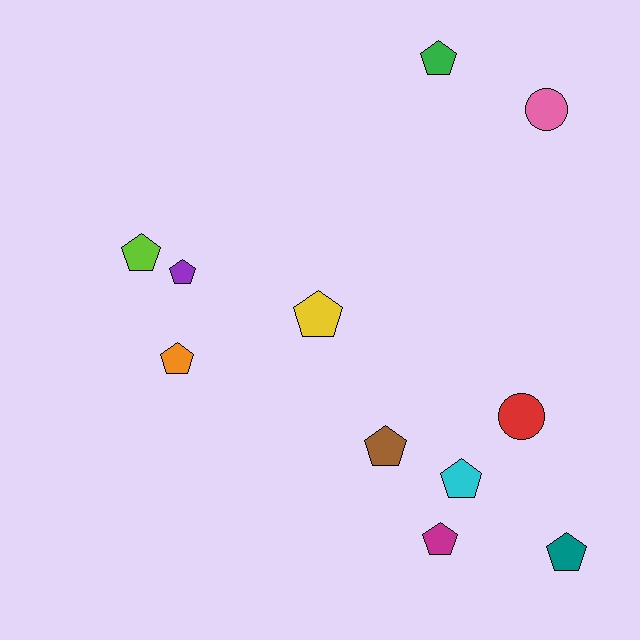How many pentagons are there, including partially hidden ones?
There are 9 pentagons.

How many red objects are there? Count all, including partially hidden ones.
There is 1 red object.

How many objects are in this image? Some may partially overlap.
There are 11 objects.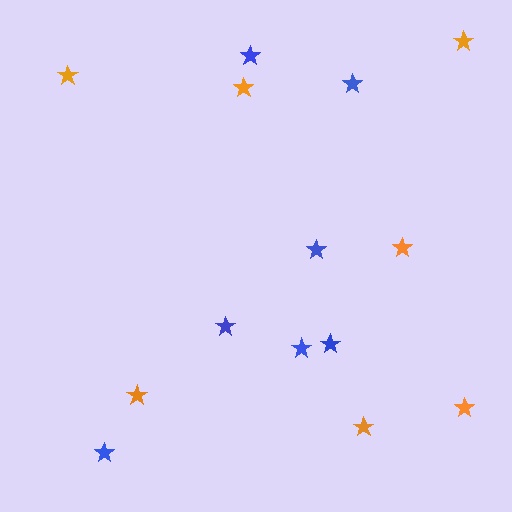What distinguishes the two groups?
There are 2 groups: one group of orange stars (7) and one group of blue stars (7).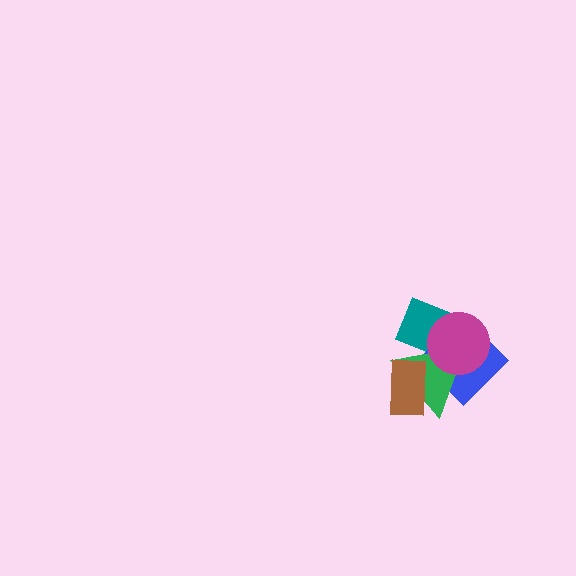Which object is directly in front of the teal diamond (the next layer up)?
The blue diamond is directly in front of the teal diamond.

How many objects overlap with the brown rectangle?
2 objects overlap with the brown rectangle.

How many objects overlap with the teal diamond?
3 objects overlap with the teal diamond.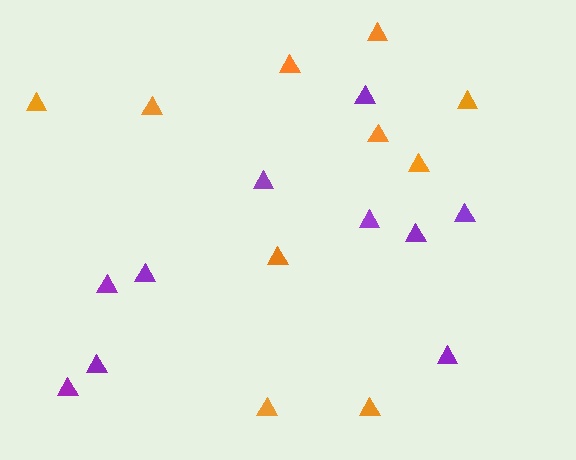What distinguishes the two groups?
There are 2 groups: one group of purple triangles (10) and one group of orange triangles (10).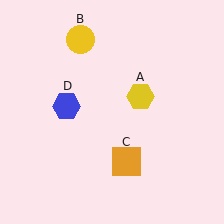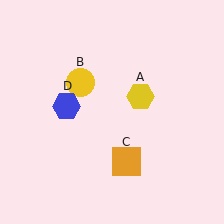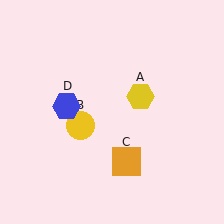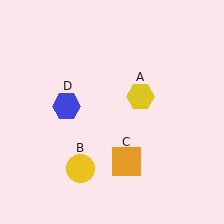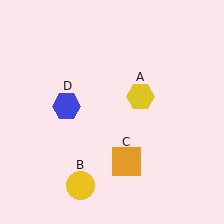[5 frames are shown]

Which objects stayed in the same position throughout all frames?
Yellow hexagon (object A) and orange square (object C) and blue hexagon (object D) remained stationary.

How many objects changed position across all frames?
1 object changed position: yellow circle (object B).